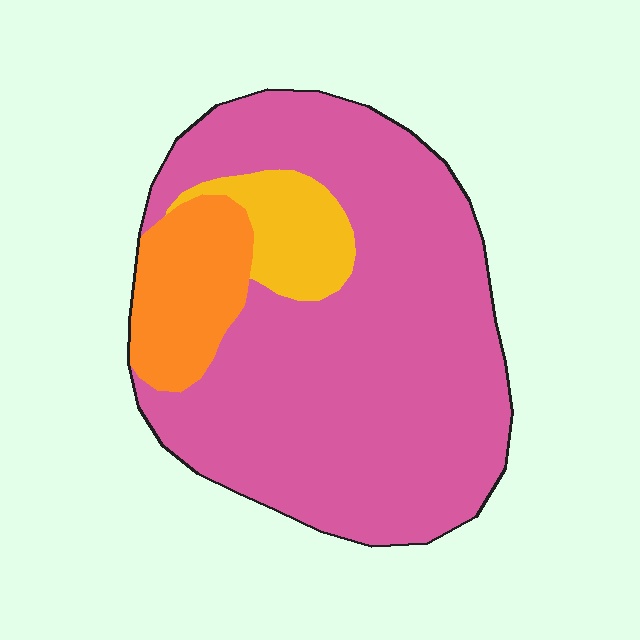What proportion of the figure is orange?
Orange covers 13% of the figure.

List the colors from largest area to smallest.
From largest to smallest: pink, orange, yellow.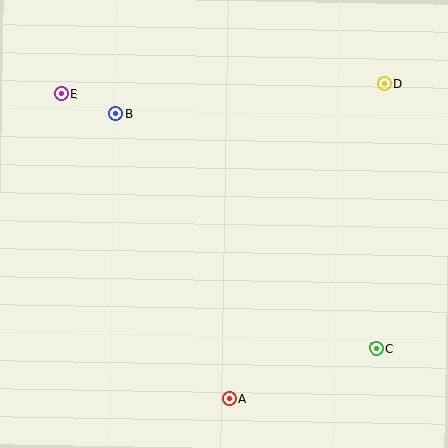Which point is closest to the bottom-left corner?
Point A is closest to the bottom-left corner.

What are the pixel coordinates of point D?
Point D is at (385, 83).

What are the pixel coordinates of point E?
Point E is at (62, 94).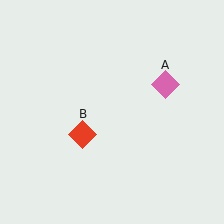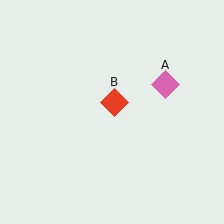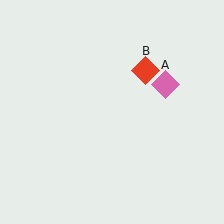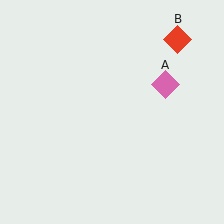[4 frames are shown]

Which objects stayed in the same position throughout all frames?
Pink diamond (object A) remained stationary.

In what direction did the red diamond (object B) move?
The red diamond (object B) moved up and to the right.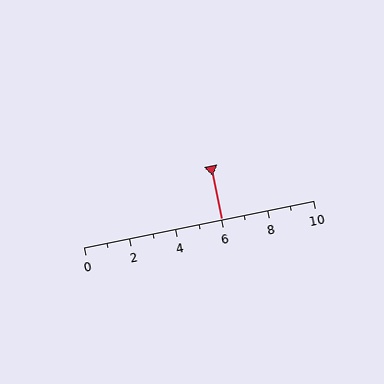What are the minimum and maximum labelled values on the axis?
The axis runs from 0 to 10.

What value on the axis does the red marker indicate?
The marker indicates approximately 6.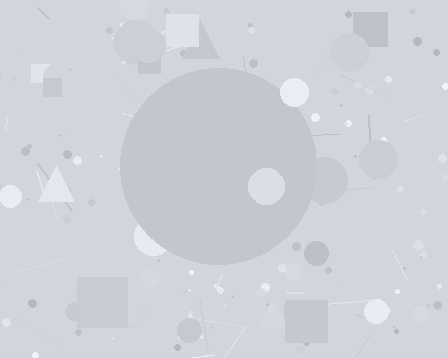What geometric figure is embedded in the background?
A circle is embedded in the background.